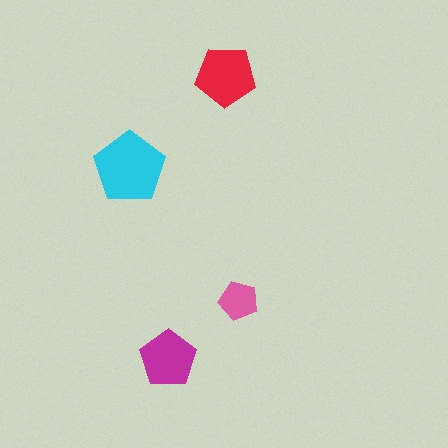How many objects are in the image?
There are 4 objects in the image.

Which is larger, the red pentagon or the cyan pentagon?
The cyan one.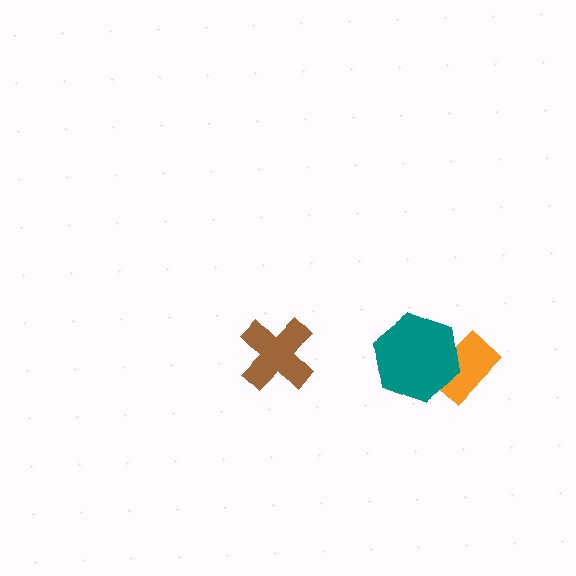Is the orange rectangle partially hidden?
Yes, it is partially covered by another shape.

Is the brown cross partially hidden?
No, no other shape covers it.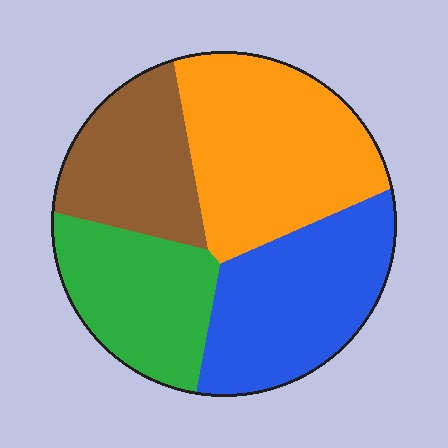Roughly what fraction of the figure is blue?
Blue takes up about one quarter (1/4) of the figure.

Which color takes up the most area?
Orange, at roughly 30%.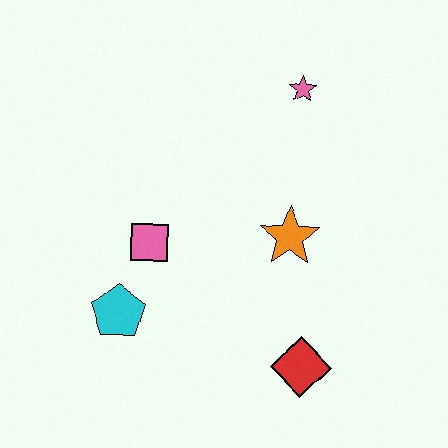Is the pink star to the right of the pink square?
Yes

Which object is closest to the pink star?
The orange star is closest to the pink star.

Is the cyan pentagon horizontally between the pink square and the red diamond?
No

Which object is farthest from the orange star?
The cyan pentagon is farthest from the orange star.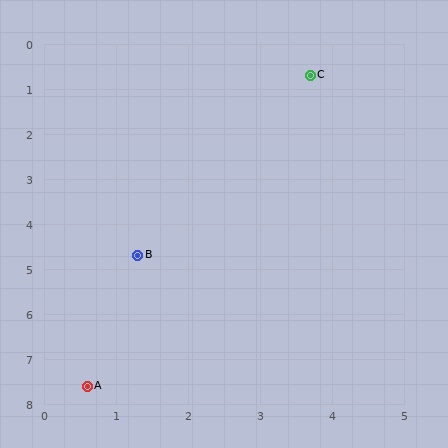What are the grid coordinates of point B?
Point B is at approximately (1.3, 4.7).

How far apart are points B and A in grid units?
Points B and A are about 3.0 grid units apart.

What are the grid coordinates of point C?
Point C is at approximately (3.7, 0.7).